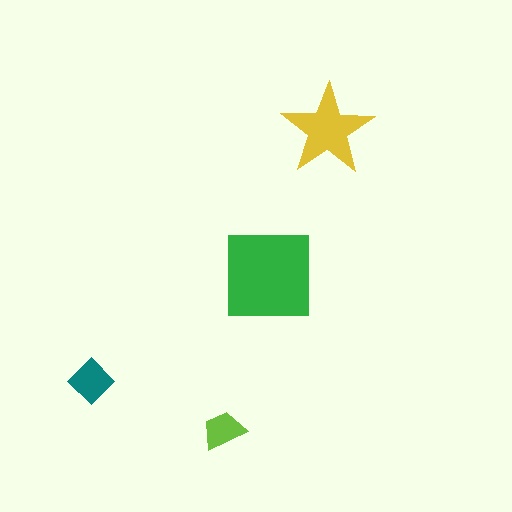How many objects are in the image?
There are 4 objects in the image.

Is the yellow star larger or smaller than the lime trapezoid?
Larger.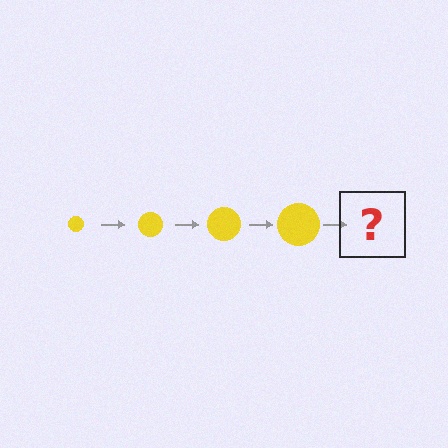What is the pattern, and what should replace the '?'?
The pattern is that the circle gets progressively larger each step. The '?' should be a yellow circle, larger than the previous one.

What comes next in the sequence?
The next element should be a yellow circle, larger than the previous one.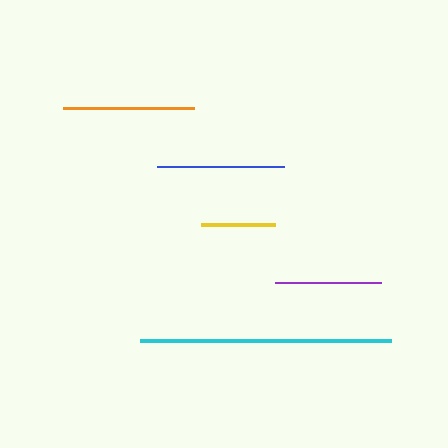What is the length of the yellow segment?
The yellow segment is approximately 74 pixels long.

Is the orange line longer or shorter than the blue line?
The orange line is longer than the blue line.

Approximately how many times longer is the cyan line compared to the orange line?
The cyan line is approximately 1.9 times the length of the orange line.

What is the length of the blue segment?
The blue segment is approximately 127 pixels long.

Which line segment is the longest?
The cyan line is the longest at approximately 251 pixels.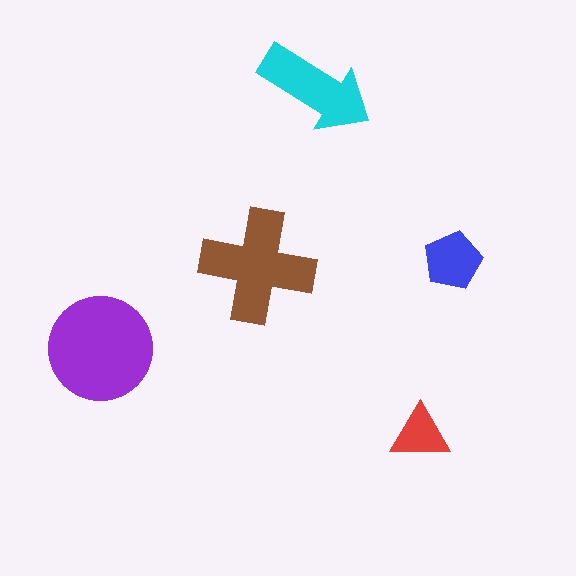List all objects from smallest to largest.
The red triangle, the blue pentagon, the cyan arrow, the brown cross, the purple circle.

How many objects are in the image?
There are 5 objects in the image.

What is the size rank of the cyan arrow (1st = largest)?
3rd.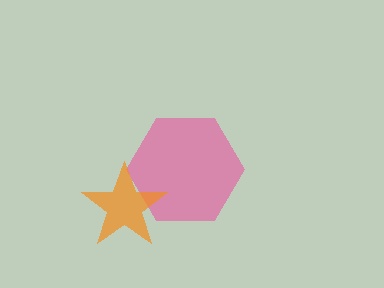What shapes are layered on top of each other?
The layered shapes are: a pink hexagon, an orange star.